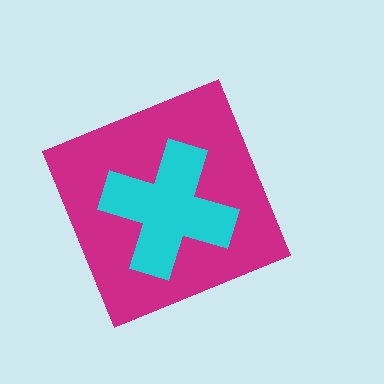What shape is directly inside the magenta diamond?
The cyan cross.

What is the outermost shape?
The magenta diamond.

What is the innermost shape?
The cyan cross.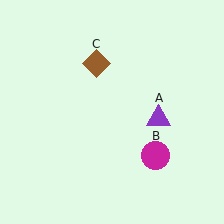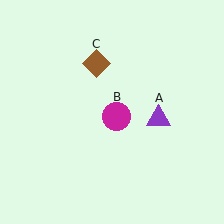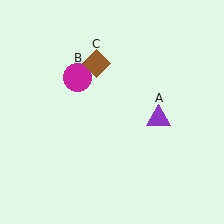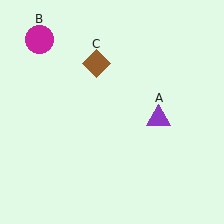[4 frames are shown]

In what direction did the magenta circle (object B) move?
The magenta circle (object B) moved up and to the left.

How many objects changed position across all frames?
1 object changed position: magenta circle (object B).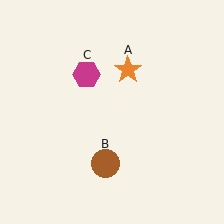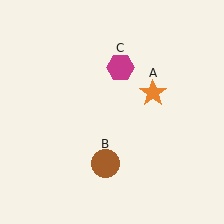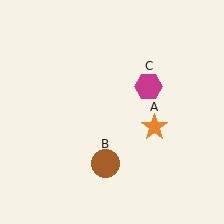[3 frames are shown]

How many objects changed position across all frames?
2 objects changed position: orange star (object A), magenta hexagon (object C).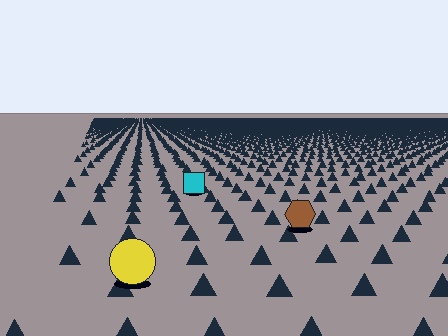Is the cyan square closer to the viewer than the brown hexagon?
No. The brown hexagon is closer — you can tell from the texture gradient: the ground texture is coarser near it.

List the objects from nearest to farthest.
From nearest to farthest: the yellow circle, the brown hexagon, the cyan square.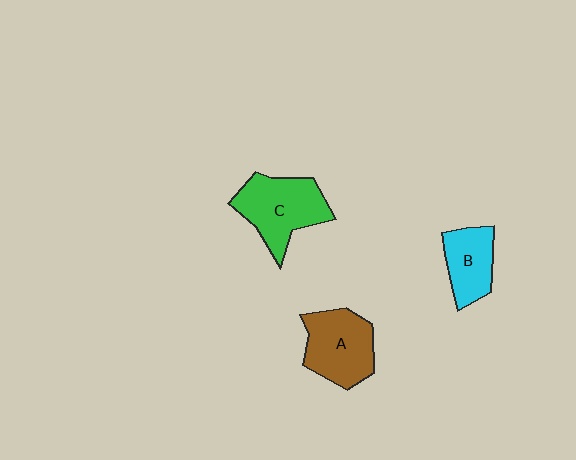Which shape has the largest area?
Shape C (green).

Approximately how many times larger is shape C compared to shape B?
Approximately 1.5 times.